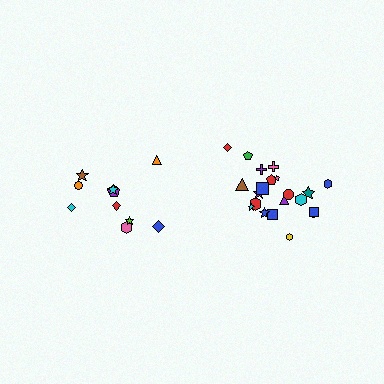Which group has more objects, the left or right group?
The right group.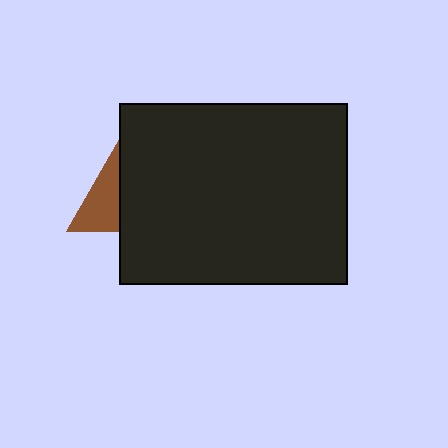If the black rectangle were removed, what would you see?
You would see the complete brown triangle.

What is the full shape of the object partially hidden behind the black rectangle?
The partially hidden object is a brown triangle.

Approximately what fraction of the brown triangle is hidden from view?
Roughly 58% of the brown triangle is hidden behind the black rectangle.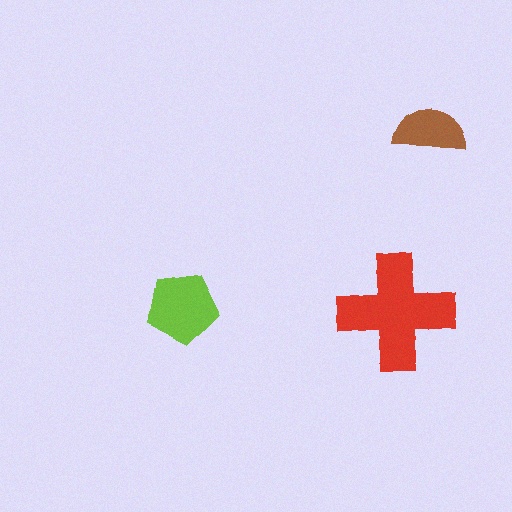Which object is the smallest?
The brown semicircle.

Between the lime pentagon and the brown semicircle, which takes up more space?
The lime pentagon.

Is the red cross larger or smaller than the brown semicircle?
Larger.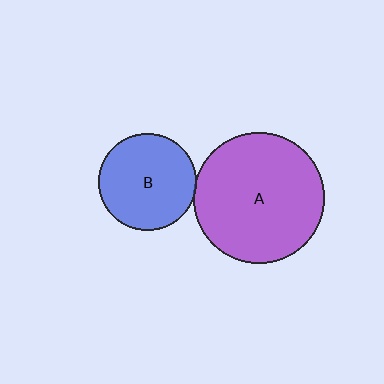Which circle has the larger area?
Circle A (purple).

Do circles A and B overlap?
Yes.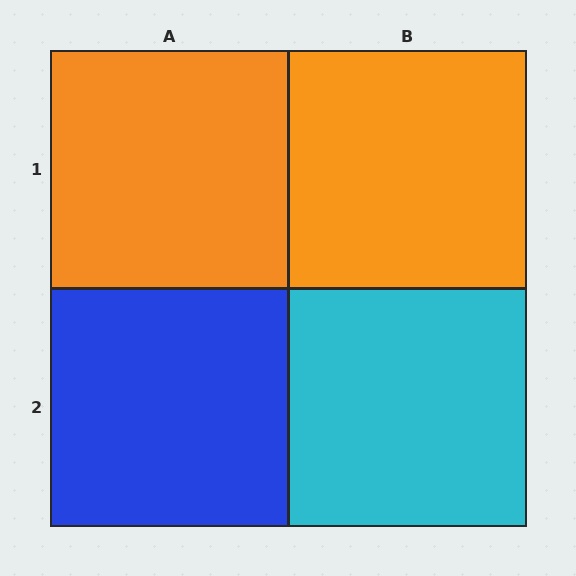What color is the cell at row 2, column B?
Cyan.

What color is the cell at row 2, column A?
Blue.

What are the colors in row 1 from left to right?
Orange, orange.